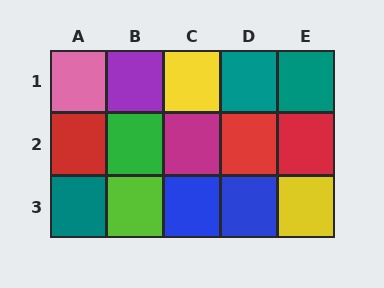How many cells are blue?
2 cells are blue.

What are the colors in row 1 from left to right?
Pink, purple, yellow, teal, teal.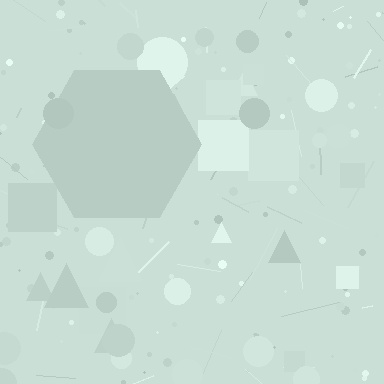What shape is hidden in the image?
A hexagon is hidden in the image.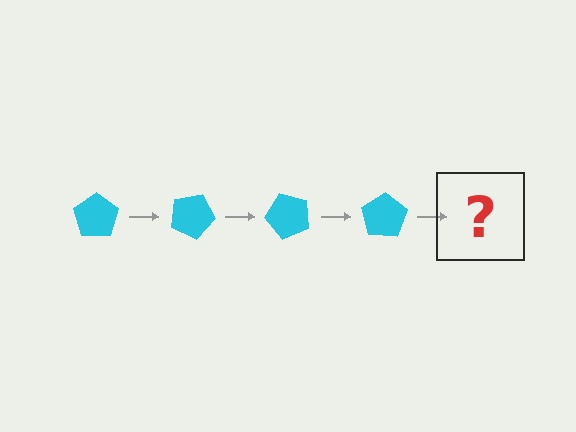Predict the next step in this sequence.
The next step is a cyan pentagon rotated 100 degrees.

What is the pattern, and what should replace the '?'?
The pattern is that the pentagon rotates 25 degrees each step. The '?' should be a cyan pentagon rotated 100 degrees.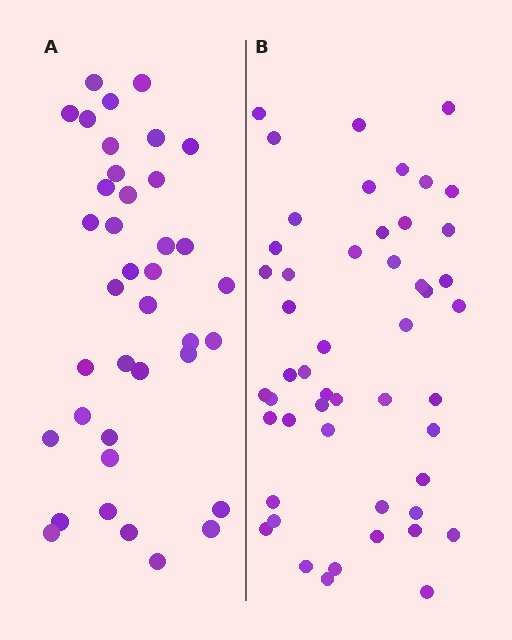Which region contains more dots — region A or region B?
Region B (the right region) has more dots.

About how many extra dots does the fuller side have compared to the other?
Region B has roughly 12 or so more dots than region A.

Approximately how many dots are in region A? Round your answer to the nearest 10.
About 40 dots. (The exact count is 38, which rounds to 40.)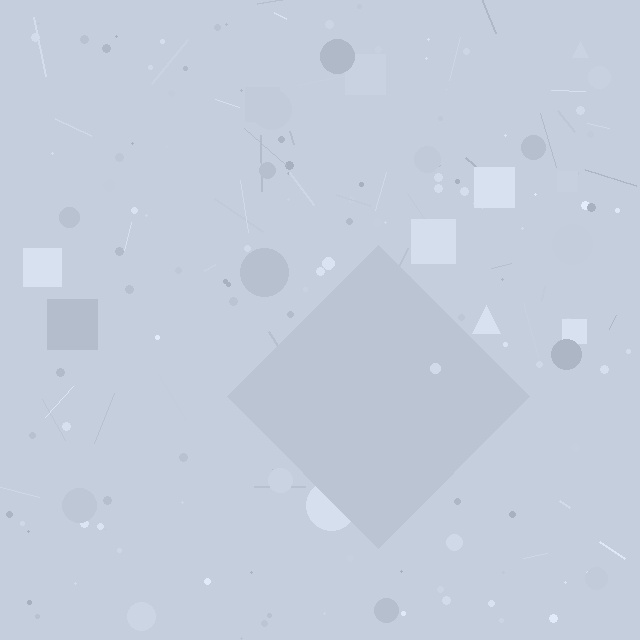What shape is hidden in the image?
A diamond is hidden in the image.